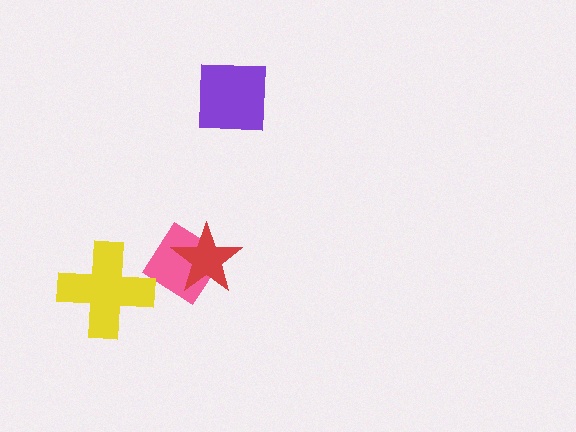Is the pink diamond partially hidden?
Yes, it is partially covered by another shape.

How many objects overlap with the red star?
1 object overlaps with the red star.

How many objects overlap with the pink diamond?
1 object overlaps with the pink diamond.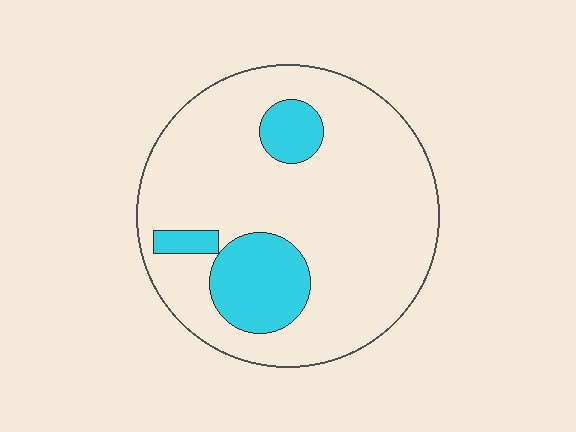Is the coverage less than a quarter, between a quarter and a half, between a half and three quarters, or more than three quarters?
Less than a quarter.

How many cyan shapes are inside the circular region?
3.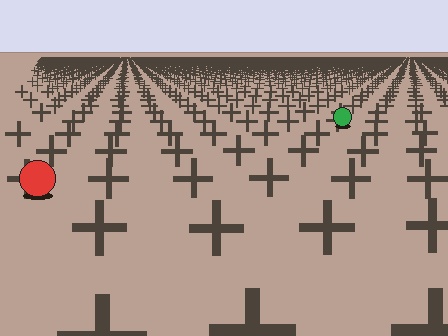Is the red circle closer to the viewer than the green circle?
Yes. The red circle is closer — you can tell from the texture gradient: the ground texture is coarser near it.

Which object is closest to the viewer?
The red circle is closest. The texture marks near it are larger and more spread out.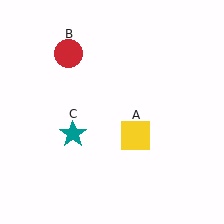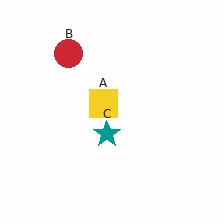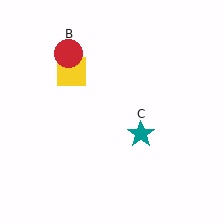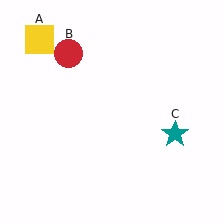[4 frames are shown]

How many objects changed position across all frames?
2 objects changed position: yellow square (object A), teal star (object C).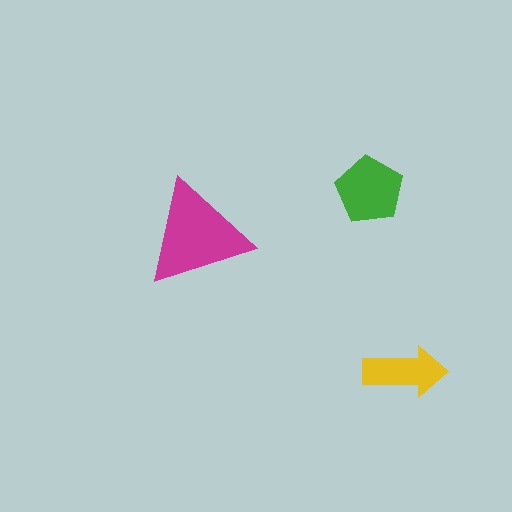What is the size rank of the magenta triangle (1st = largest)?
1st.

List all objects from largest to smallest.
The magenta triangle, the green pentagon, the yellow arrow.